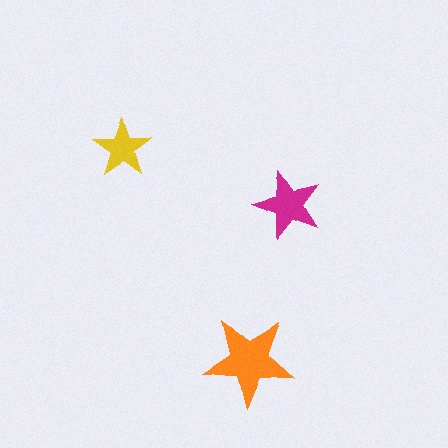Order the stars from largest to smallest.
the orange one, the magenta one, the yellow one.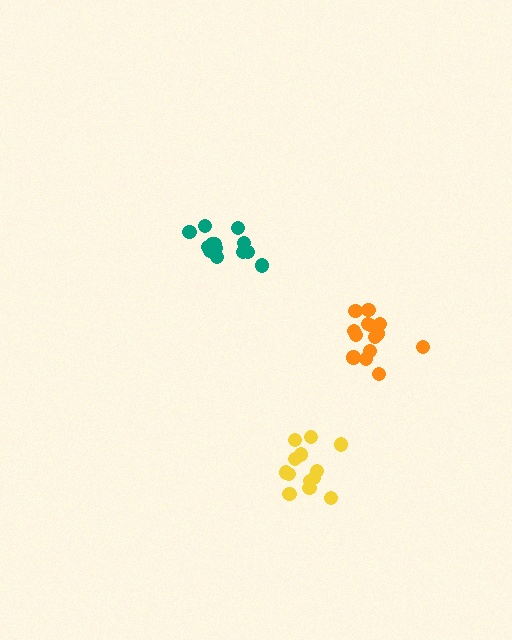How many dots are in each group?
Group 1: 13 dots, Group 2: 14 dots, Group 3: 14 dots (41 total).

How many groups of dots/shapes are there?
There are 3 groups.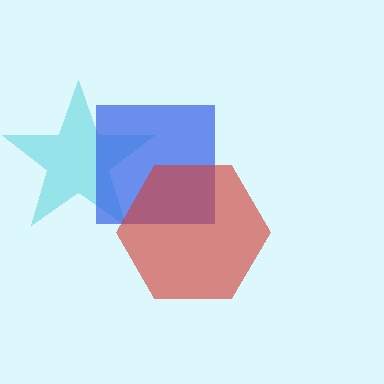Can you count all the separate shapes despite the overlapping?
Yes, there are 3 separate shapes.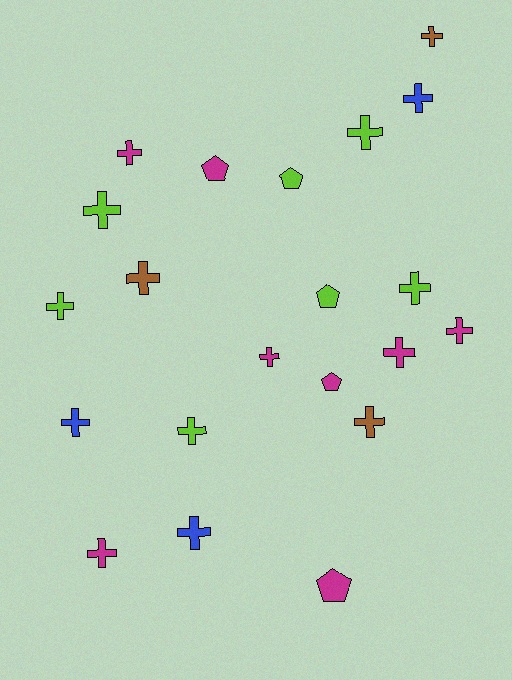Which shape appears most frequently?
Cross, with 16 objects.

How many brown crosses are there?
There are 3 brown crosses.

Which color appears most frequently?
Magenta, with 8 objects.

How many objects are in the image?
There are 21 objects.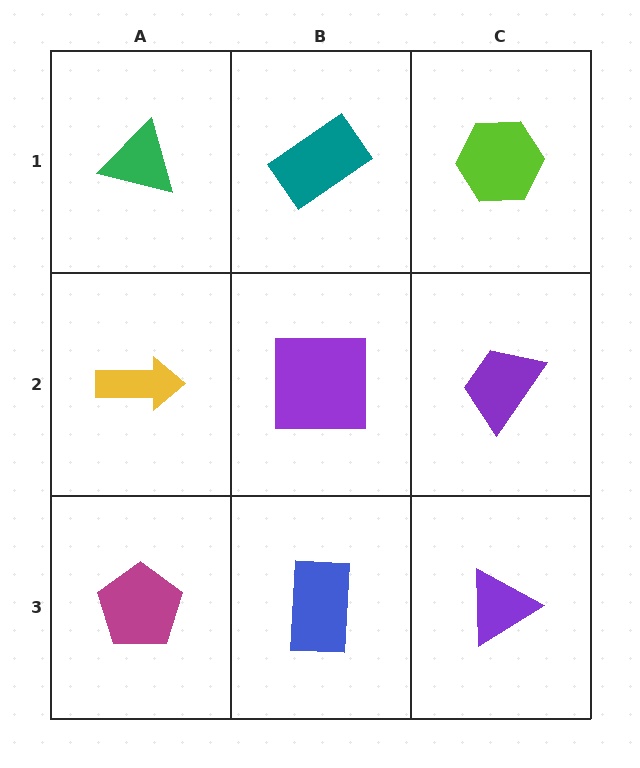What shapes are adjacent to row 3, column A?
A yellow arrow (row 2, column A), a blue rectangle (row 3, column B).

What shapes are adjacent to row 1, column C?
A purple trapezoid (row 2, column C), a teal rectangle (row 1, column B).